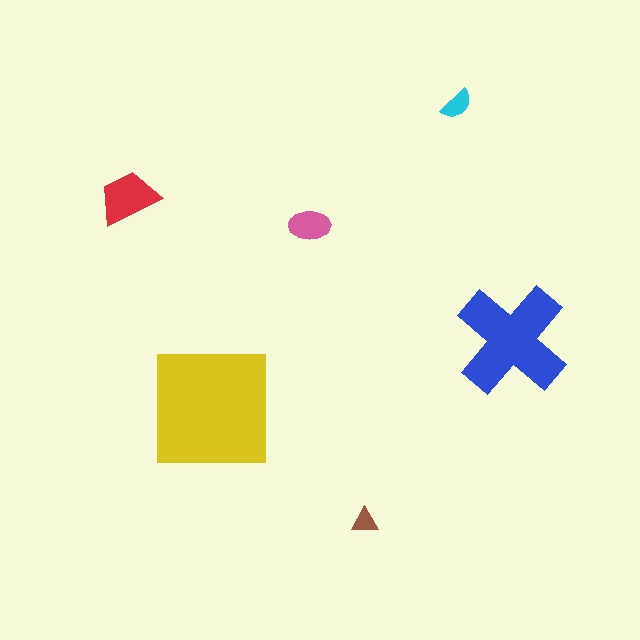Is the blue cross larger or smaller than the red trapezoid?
Larger.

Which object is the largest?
The yellow square.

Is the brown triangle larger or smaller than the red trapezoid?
Smaller.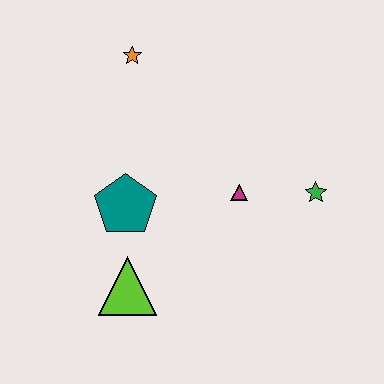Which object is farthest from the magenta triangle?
The orange star is farthest from the magenta triangle.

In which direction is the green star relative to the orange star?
The green star is to the right of the orange star.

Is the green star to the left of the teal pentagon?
No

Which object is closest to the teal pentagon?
The lime triangle is closest to the teal pentagon.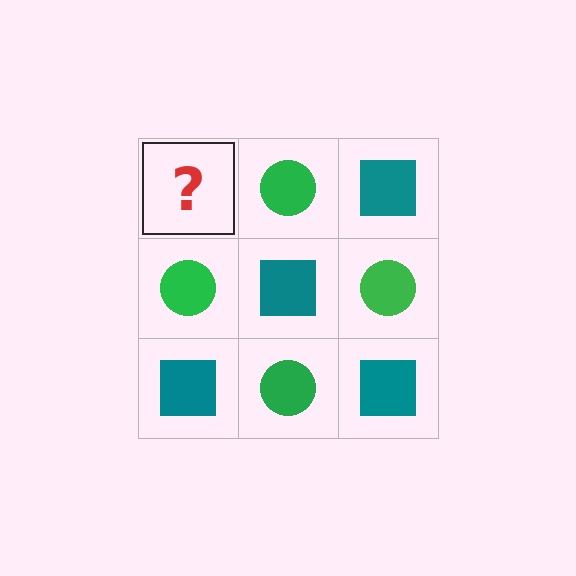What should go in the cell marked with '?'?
The missing cell should contain a teal square.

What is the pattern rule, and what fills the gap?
The rule is that it alternates teal square and green circle in a checkerboard pattern. The gap should be filled with a teal square.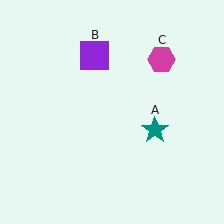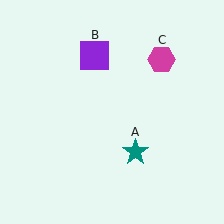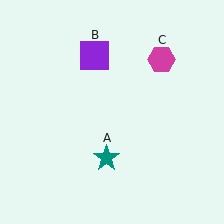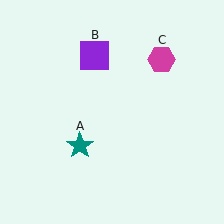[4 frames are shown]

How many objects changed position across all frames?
1 object changed position: teal star (object A).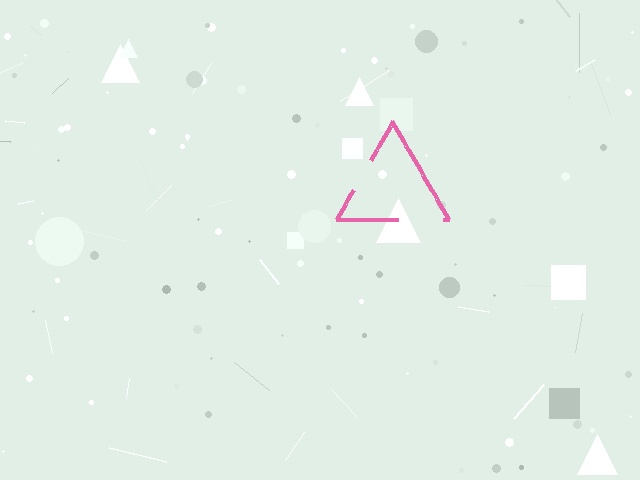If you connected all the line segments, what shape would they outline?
They would outline a triangle.